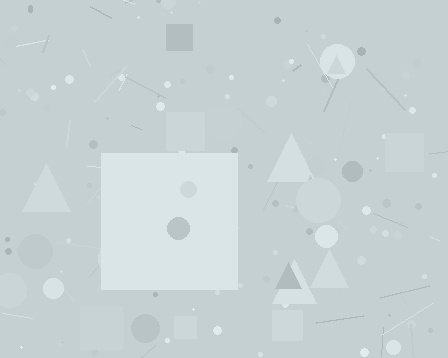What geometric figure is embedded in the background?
A square is embedded in the background.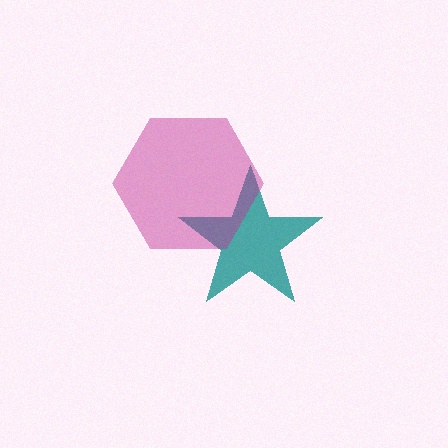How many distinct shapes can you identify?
There are 2 distinct shapes: a teal star, a magenta hexagon.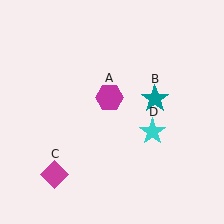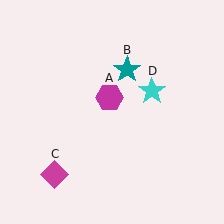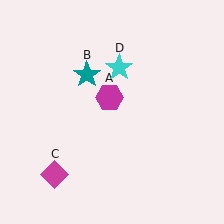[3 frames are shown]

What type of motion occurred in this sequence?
The teal star (object B), cyan star (object D) rotated counterclockwise around the center of the scene.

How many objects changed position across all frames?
2 objects changed position: teal star (object B), cyan star (object D).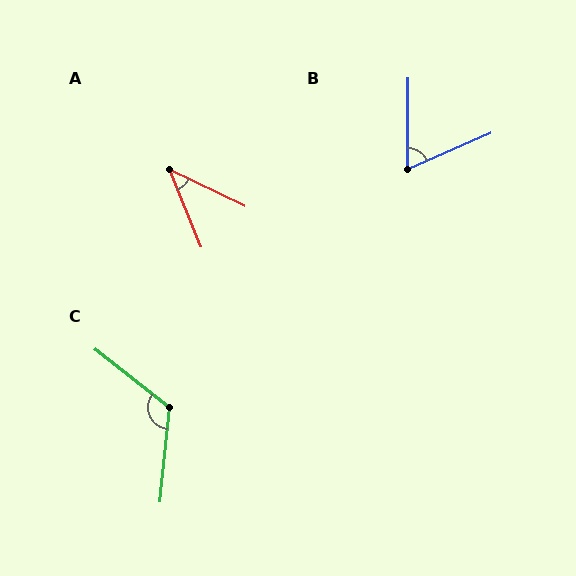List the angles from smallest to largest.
A (42°), B (66°), C (122°).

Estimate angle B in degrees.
Approximately 66 degrees.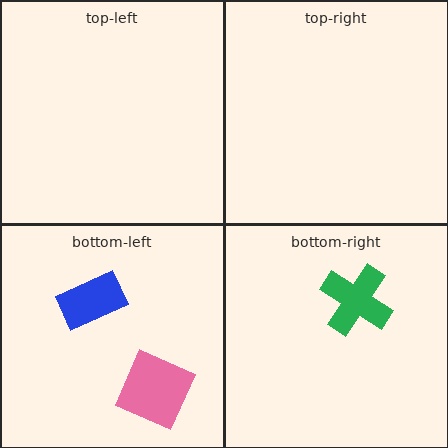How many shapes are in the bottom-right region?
1.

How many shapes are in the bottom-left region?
2.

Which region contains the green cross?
The bottom-right region.